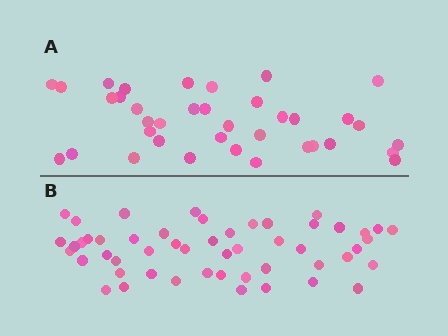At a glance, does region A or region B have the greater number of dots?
Region B (the bottom region) has more dots.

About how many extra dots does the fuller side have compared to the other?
Region B has approximately 15 more dots than region A.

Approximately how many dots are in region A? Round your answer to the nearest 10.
About 40 dots. (The exact count is 37, which rounds to 40.)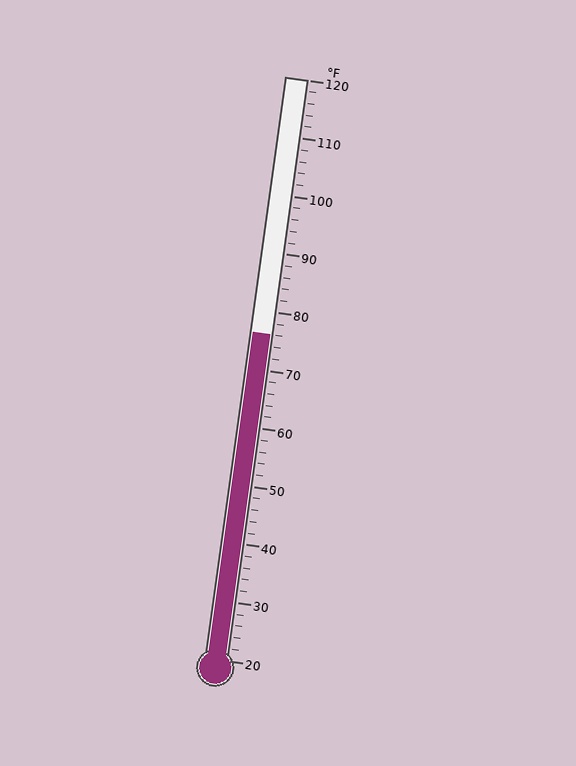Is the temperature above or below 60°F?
The temperature is above 60°F.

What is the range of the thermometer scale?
The thermometer scale ranges from 20°F to 120°F.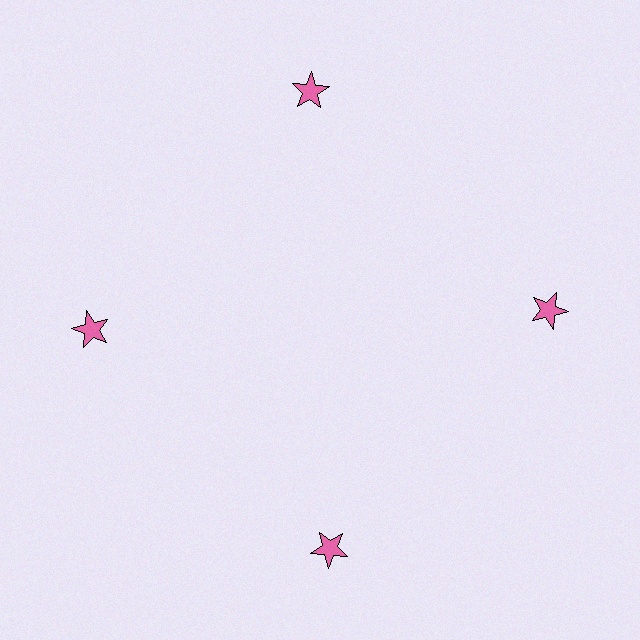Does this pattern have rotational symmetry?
Yes, this pattern has 4-fold rotational symmetry. It looks the same after rotating 90 degrees around the center.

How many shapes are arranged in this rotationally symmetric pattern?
There are 4 shapes, arranged in 4 groups of 1.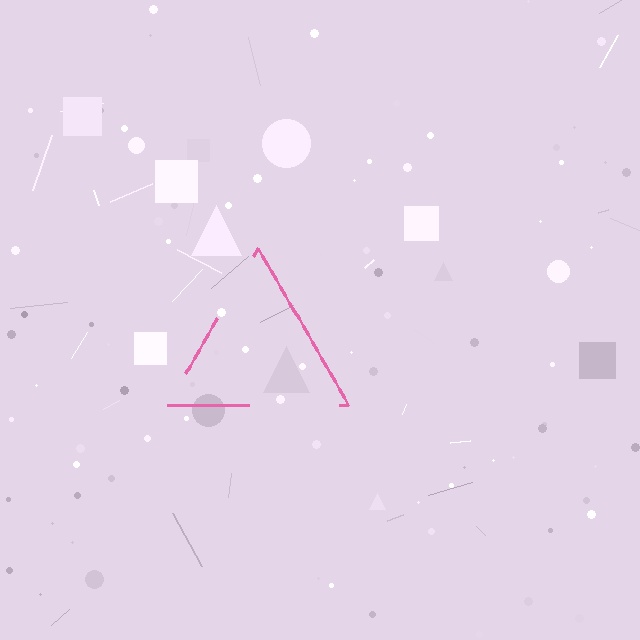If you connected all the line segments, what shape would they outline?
They would outline a triangle.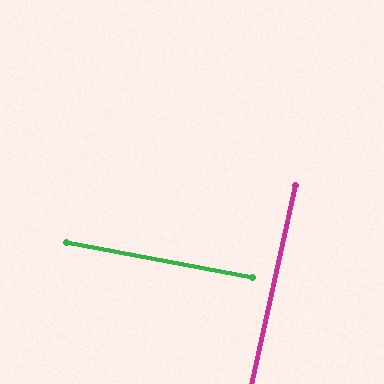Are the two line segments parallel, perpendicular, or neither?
Perpendicular — they meet at approximately 88°.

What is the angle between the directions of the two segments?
Approximately 88 degrees.